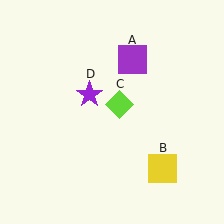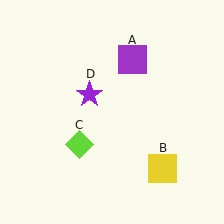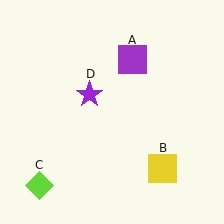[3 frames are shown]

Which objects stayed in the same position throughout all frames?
Purple square (object A) and yellow square (object B) and purple star (object D) remained stationary.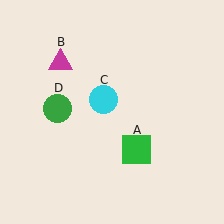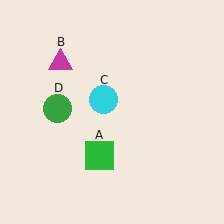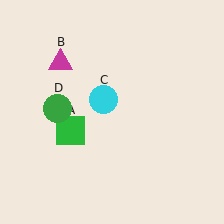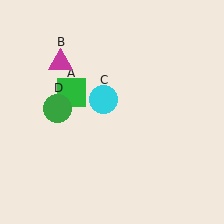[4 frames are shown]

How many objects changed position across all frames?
1 object changed position: green square (object A).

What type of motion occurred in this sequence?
The green square (object A) rotated clockwise around the center of the scene.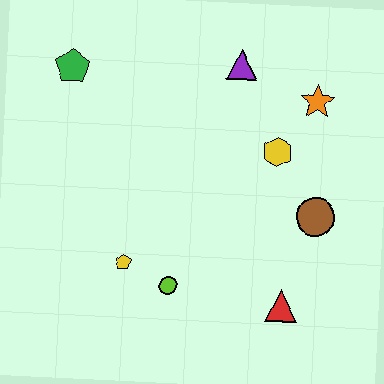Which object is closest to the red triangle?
The brown circle is closest to the red triangle.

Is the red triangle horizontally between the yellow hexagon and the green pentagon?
No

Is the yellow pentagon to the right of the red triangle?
No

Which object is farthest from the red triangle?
The green pentagon is farthest from the red triangle.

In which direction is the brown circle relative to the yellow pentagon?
The brown circle is to the right of the yellow pentagon.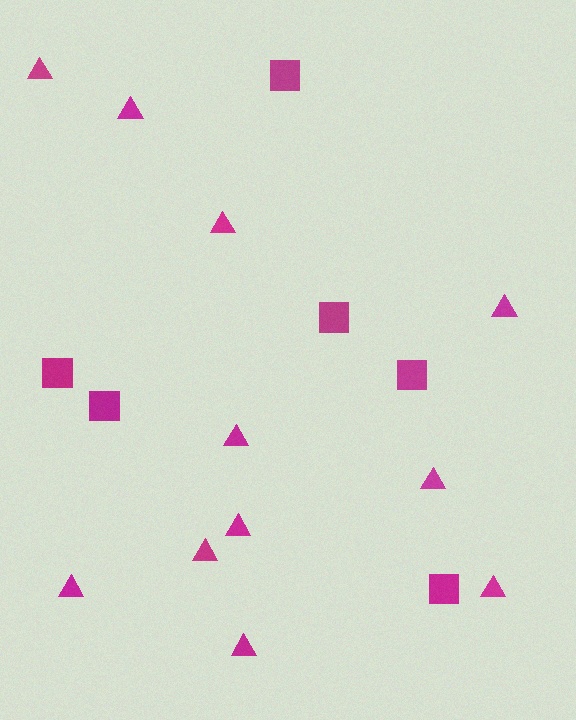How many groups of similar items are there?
There are 2 groups: one group of squares (6) and one group of triangles (11).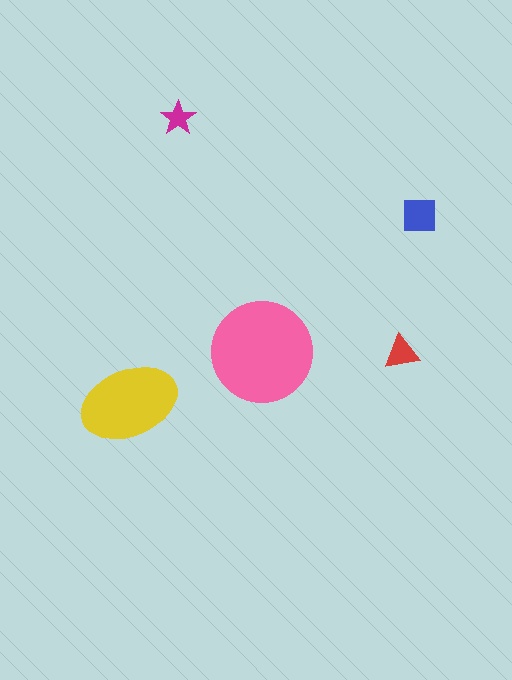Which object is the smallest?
The magenta star.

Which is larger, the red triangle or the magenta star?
The red triangle.